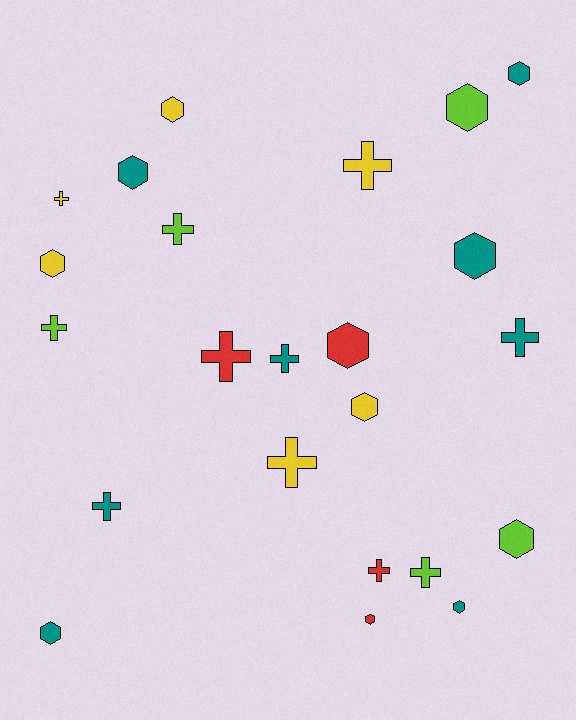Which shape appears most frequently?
Hexagon, with 12 objects.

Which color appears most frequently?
Teal, with 8 objects.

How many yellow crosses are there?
There are 3 yellow crosses.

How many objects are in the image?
There are 23 objects.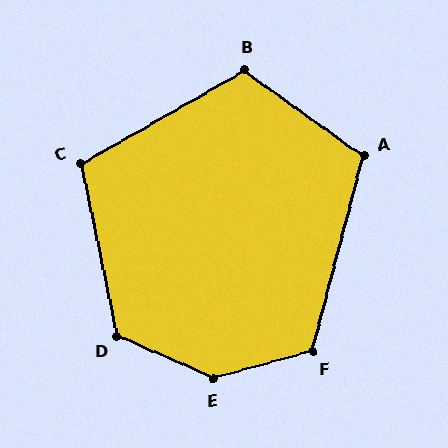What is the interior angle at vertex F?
Approximately 120 degrees (obtuse).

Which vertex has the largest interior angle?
E, at approximately 141 degrees.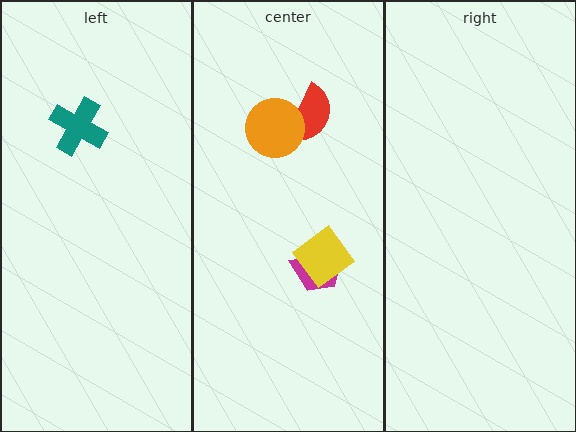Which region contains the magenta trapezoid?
The center region.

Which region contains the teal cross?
The left region.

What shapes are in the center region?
The red semicircle, the magenta trapezoid, the yellow diamond, the orange circle.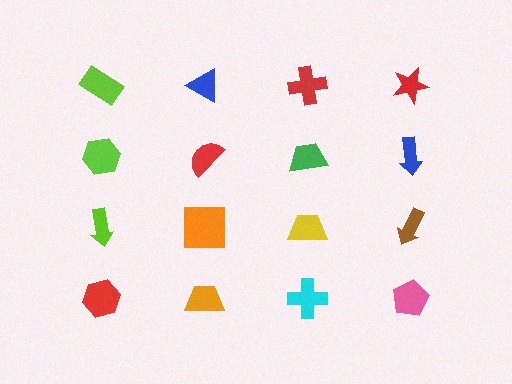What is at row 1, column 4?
A red star.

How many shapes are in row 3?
4 shapes.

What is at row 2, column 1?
A lime hexagon.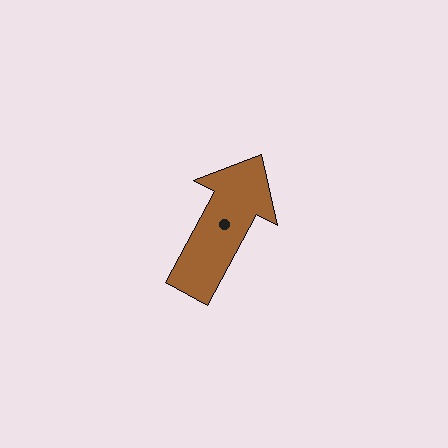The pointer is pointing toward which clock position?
Roughly 1 o'clock.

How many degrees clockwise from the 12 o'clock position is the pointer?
Approximately 28 degrees.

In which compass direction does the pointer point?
Northeast.